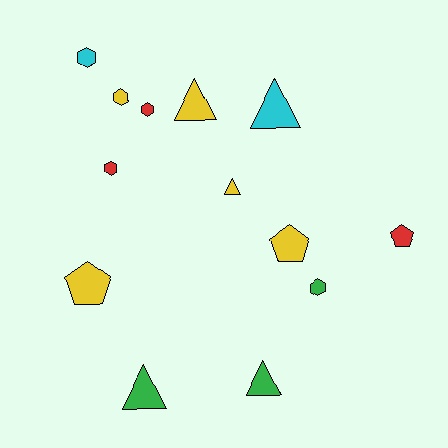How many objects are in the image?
There are 13 objects.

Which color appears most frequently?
Yellow, with 5 objects.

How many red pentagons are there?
There is 1 red pentagon.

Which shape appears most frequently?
Triangle, with 5 objects.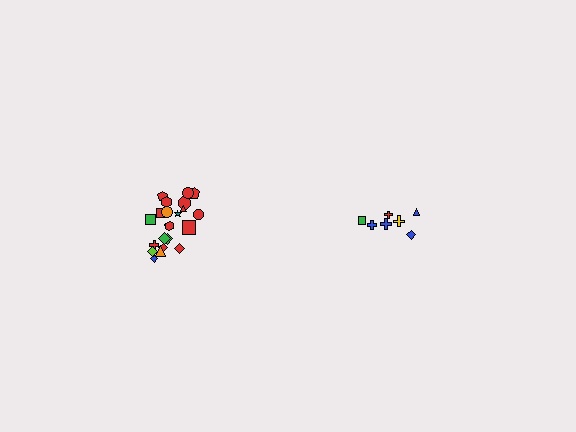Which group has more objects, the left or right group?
The left group.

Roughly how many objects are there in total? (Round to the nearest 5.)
Roughly 30 objects in total.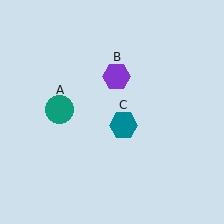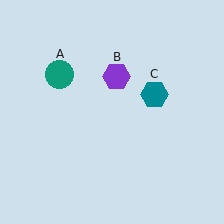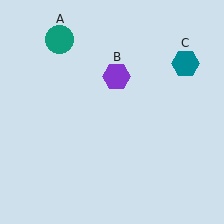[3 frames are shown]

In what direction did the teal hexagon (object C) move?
The teal hexagon (object C) moved up and to the right.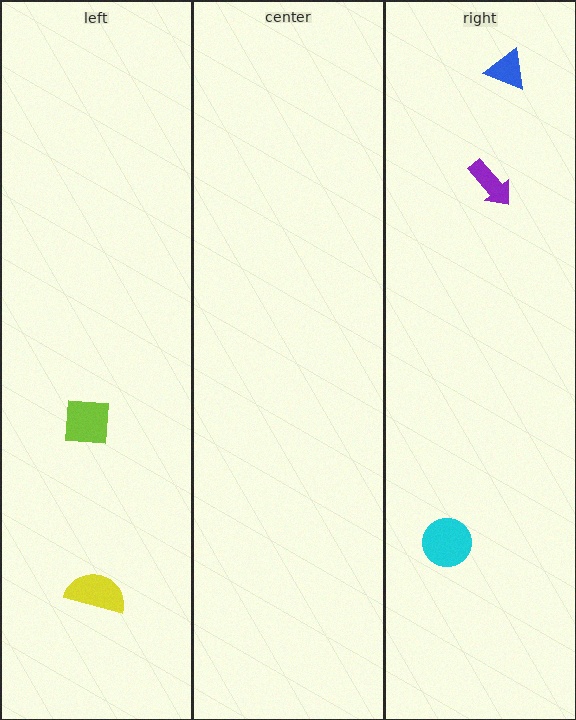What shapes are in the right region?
The cyan circle, the purple arrow, the blue triangle.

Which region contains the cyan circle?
The right region.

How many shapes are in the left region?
2.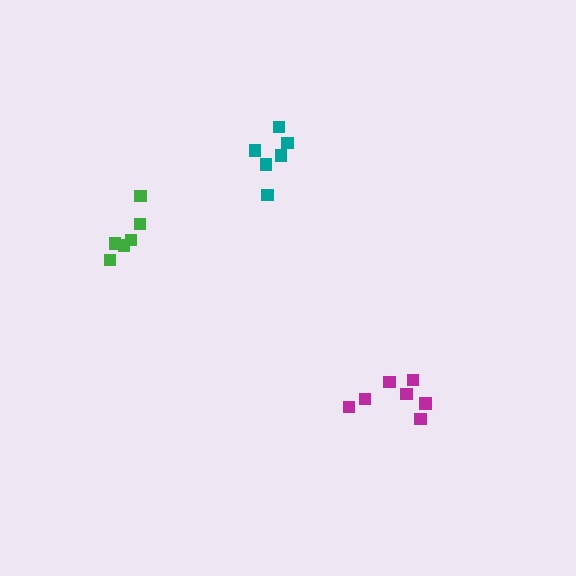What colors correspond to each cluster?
The clusters are colored: teal, magenta, green.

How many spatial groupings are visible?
There are 3 spatial groupings.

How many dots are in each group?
Group 1: 6 dots, Group 2: 7 dots, Group 3: 6 dots (19 total).